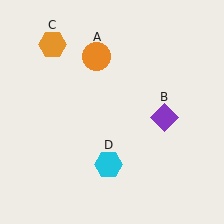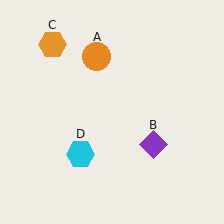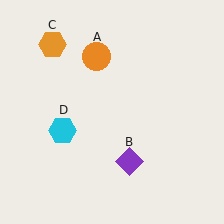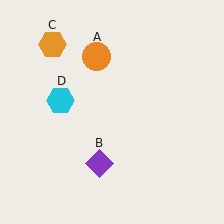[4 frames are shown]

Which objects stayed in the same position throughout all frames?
Orange circle (object A) and orange hexagon (object C) remained stationary.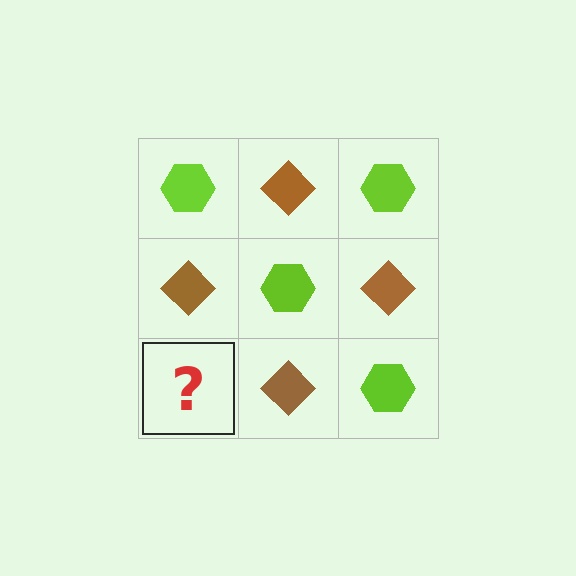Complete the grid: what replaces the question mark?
The question mark should be replaced with a lime hexagon.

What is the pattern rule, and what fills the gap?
The rule is that it alternates lime hexagon and brown diamond in a checkerboard pattern. The gap should be filled with a lime hexagon.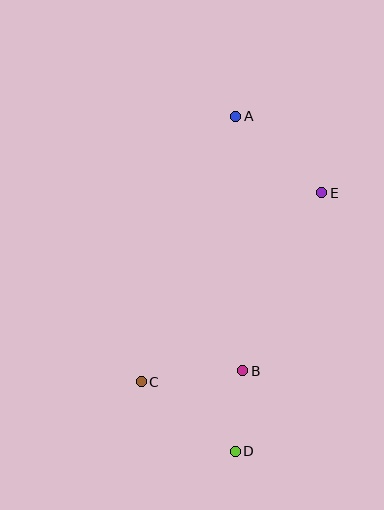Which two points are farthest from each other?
Points A and D are farthest from each other.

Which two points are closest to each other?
Points B and D are closest to each other.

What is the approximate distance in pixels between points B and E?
The distance between B and E is approximately 195 pixels.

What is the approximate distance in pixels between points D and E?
The distance between D and E is approximately 272 pixels.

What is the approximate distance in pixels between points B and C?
The distance between B and C is approximately 102 pixels.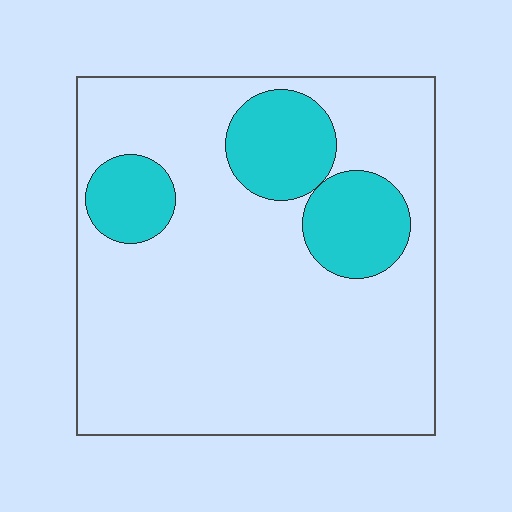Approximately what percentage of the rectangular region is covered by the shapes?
Approximately 20%.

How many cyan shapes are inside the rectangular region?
3.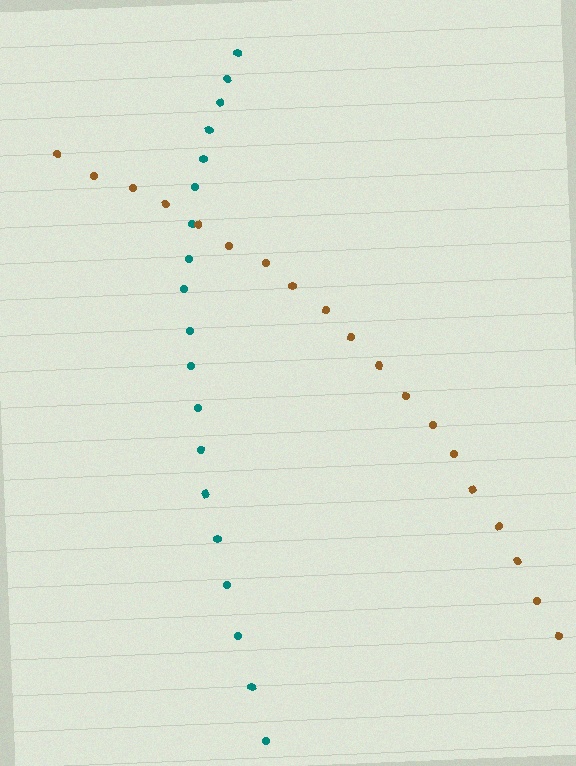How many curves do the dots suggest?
There are 2 distinct paths.